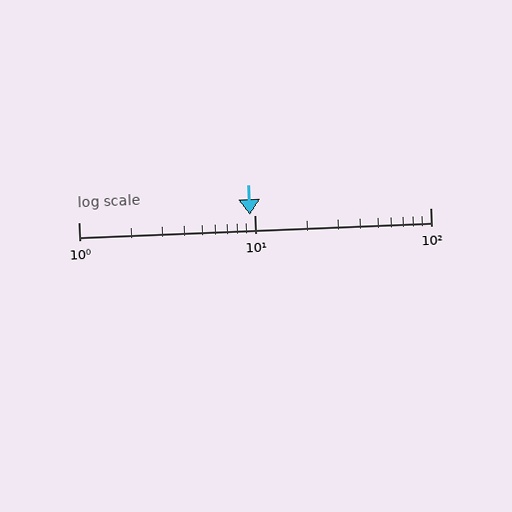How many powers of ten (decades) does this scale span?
The scale spans 2 decades, from 1 to 100.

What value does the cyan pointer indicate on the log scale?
The pointer indicates approximately 9.4.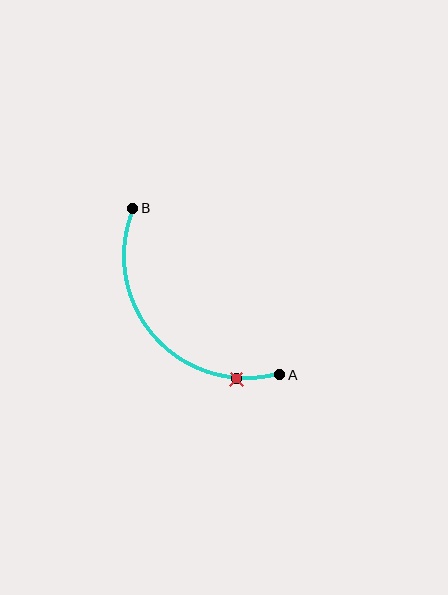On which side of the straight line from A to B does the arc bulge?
The arc bulges below and to the left of the straight line connecting A and B.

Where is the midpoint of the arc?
The arc midpoint is the point on the curve farthest from the straight line joining A and B. It sits below and to the left of that line.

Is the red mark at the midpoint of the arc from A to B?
No. The red mark lies on the arc but is closer to endpoint A. The arc midpoint would be at the point on the curve equidistant along the arc from both A and B.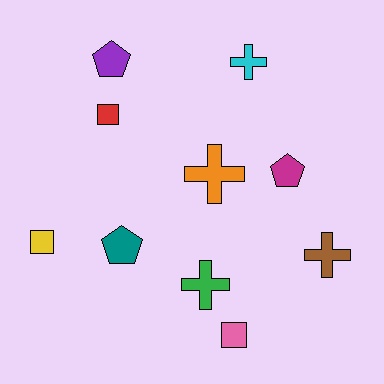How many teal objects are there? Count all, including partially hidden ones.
There is 1 teal object.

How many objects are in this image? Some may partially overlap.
There are 10 objects.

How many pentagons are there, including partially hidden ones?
There are 3 pentagons.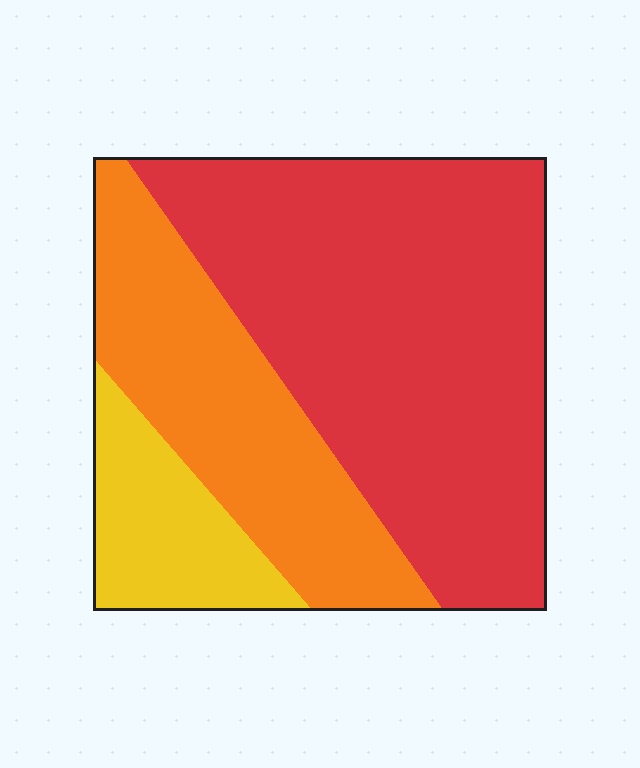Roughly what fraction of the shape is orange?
Orange takes up about one quarter (1/4) of the shape.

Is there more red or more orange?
Red.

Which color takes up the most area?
Red, at roughly 60%.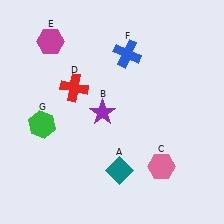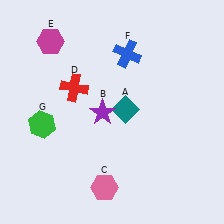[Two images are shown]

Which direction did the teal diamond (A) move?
The teal diamond (A) moved up.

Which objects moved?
The objects that moved are: the teal diamond (A), the pink hexagon (C).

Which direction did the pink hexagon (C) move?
The pink hexagon (C) moved left.